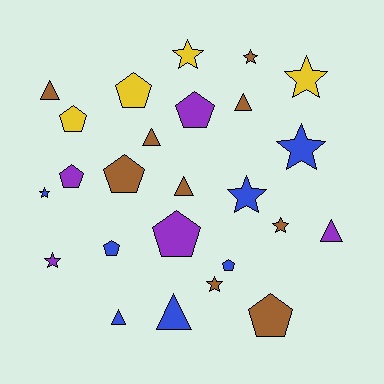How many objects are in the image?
There are 25 objects.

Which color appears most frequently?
Brown, with 9 objects.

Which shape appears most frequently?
Star, with 9 objects.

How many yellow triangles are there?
There are no yellow triangles.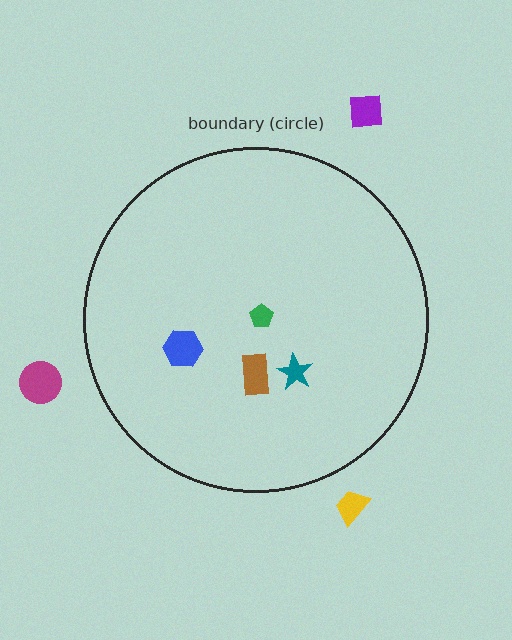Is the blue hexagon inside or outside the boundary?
Inside.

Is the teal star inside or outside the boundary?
Inside.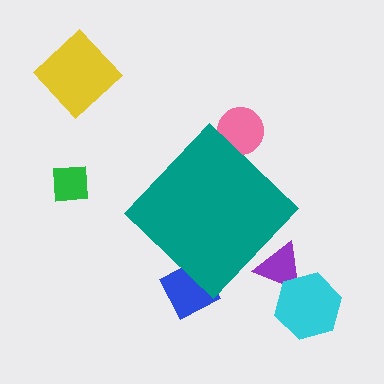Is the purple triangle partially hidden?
Yes, the purple triangle is partially hidden behind the teal diamond.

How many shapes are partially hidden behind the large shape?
3 shapes are partially hidden.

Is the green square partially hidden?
No, the green square is fully visible.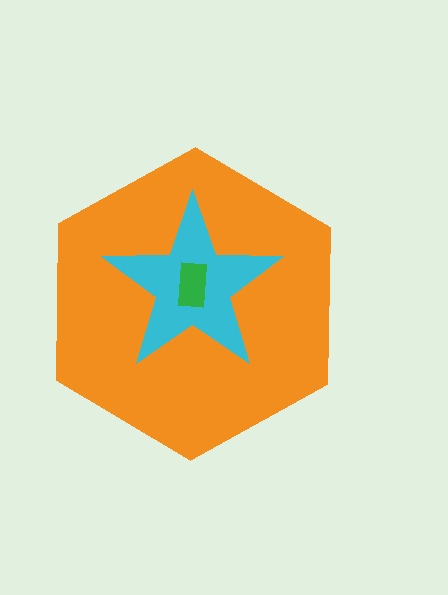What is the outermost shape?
The orange hexagon.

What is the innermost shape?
The green rectangle.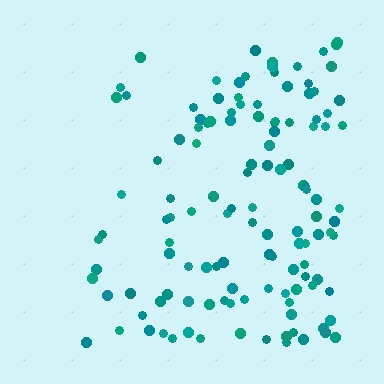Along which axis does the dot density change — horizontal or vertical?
Horizontal.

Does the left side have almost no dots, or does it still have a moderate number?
Still a moderate number, just noticeably fewer than the right.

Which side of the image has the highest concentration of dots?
The right.